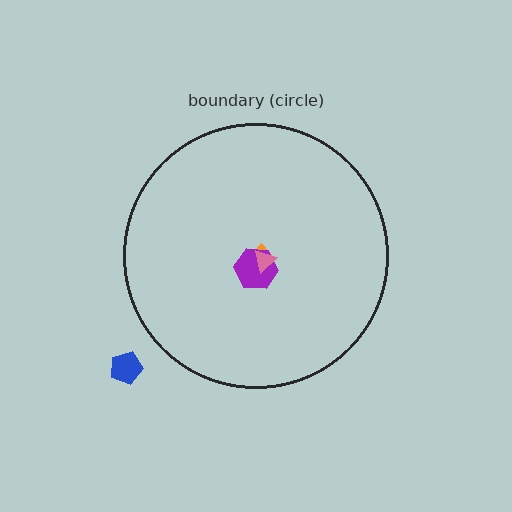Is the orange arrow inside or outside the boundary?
Inside.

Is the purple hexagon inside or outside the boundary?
Inside.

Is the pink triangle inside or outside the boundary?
Inside.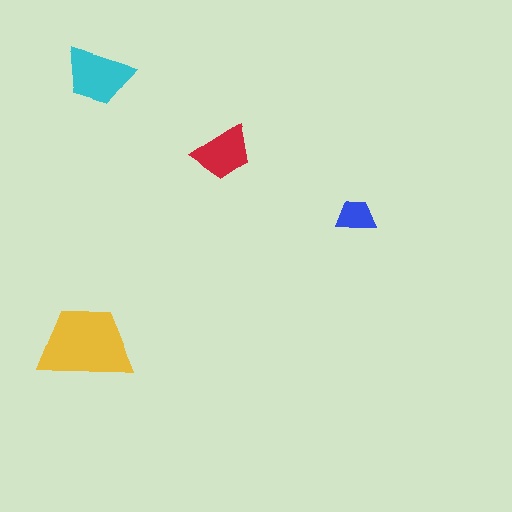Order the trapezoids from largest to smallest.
the yellow one, the cyan one, the red one, the blue one.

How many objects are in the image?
There are 4 objects in the image.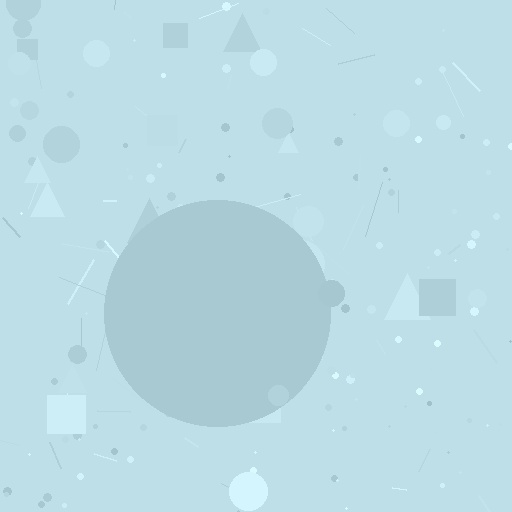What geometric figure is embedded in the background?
A circle is embedded in the background.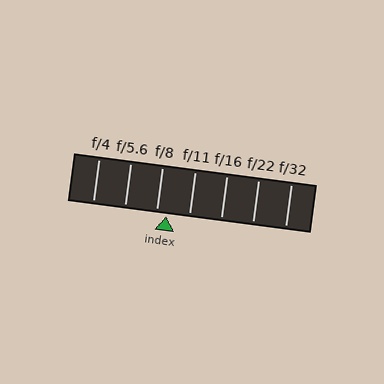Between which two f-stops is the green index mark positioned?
The index mark is between f/8 and f/11.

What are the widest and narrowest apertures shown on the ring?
The widest aperture shown is f/4 and the narrowest is f/32.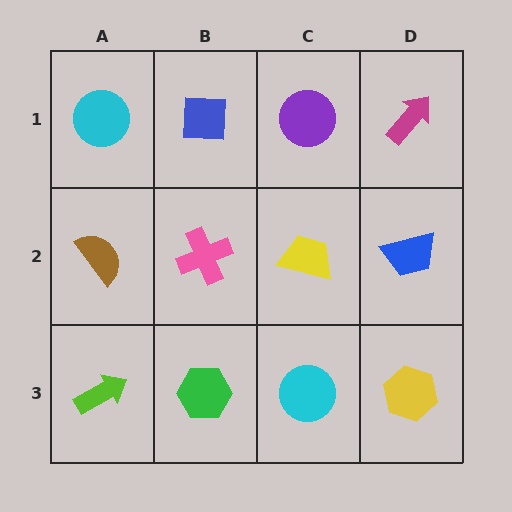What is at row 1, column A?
A cyan circle.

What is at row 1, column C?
A purple circle.